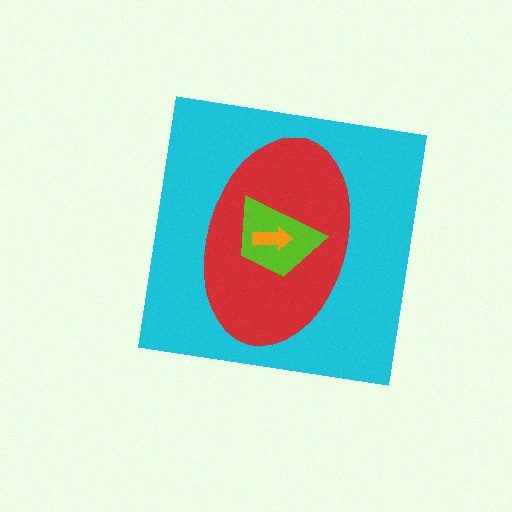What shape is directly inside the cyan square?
The red ellipse.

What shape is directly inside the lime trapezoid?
The orange arrow.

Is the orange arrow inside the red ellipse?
Yes.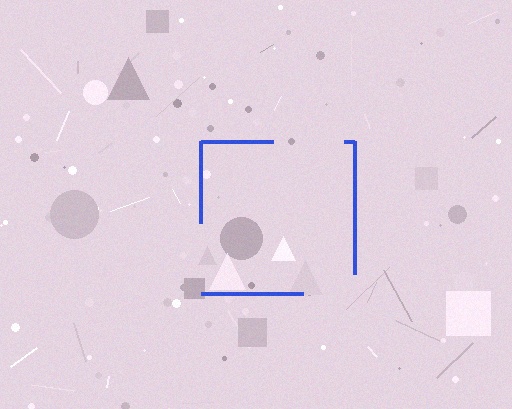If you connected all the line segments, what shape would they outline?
They would outline a square.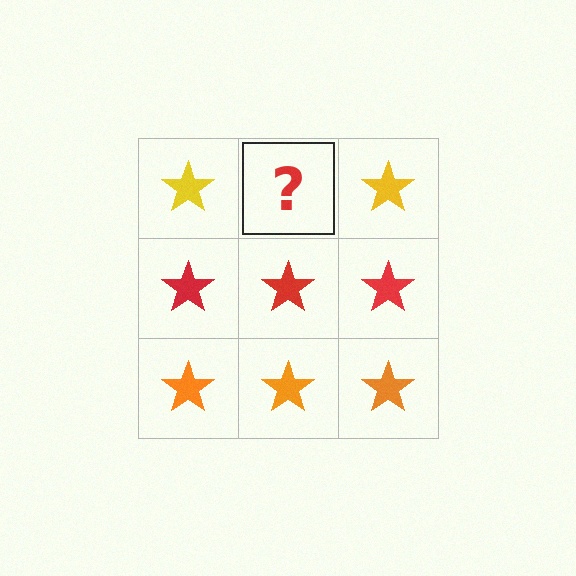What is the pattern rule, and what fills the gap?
The rule is that each row has a consistent color. The gap should be filled with a yellow star.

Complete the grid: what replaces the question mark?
The question mark should be replaced with a yellow star.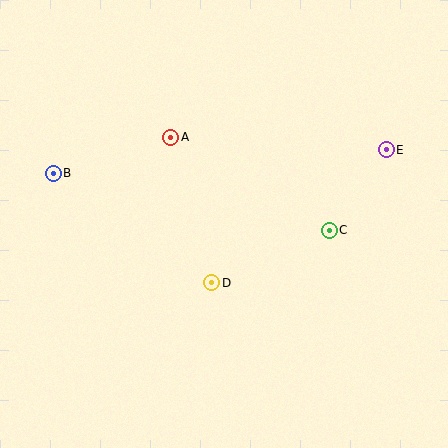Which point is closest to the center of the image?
Point D at (212, 283) is closest to the center.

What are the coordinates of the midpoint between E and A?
The midpoint between E and A is at (279, 144).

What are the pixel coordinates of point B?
Point B is at (53, 173).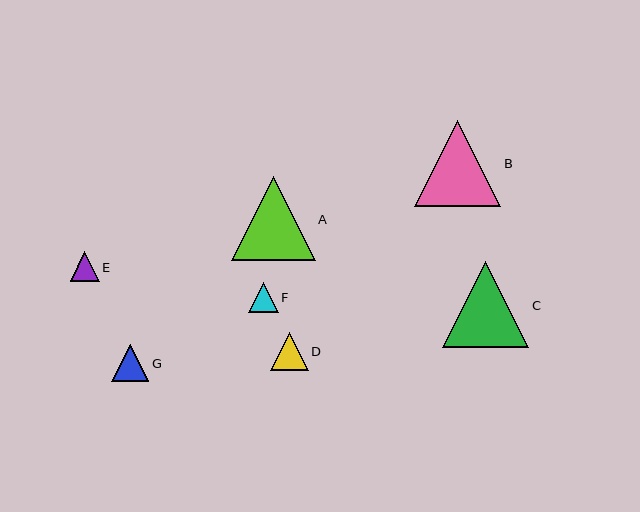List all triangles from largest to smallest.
From largest to smallest: C, B, A, D, G, F, E.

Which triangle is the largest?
Triangle C is the largest with a size of approximately 87 pixels.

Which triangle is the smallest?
Triangle E is the smallest with a size of approximately 29 pixels.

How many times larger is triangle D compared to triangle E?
Triangle D is approximately 1.3 times the size of triangle E.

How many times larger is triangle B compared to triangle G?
Triangle B is approximately 2.3 times the size of triangle G.